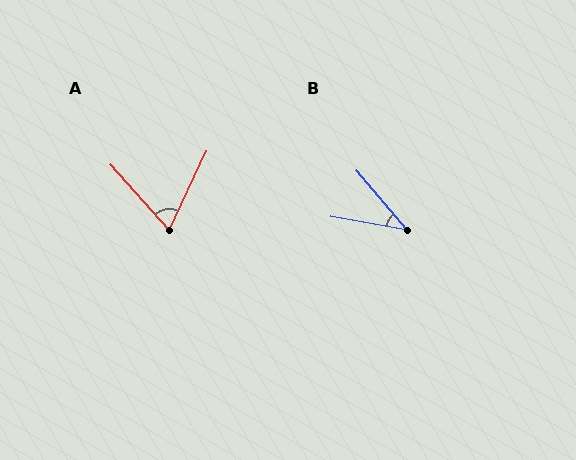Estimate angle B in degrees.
Approximately 40 degrees.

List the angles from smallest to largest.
B (40°), A (67°).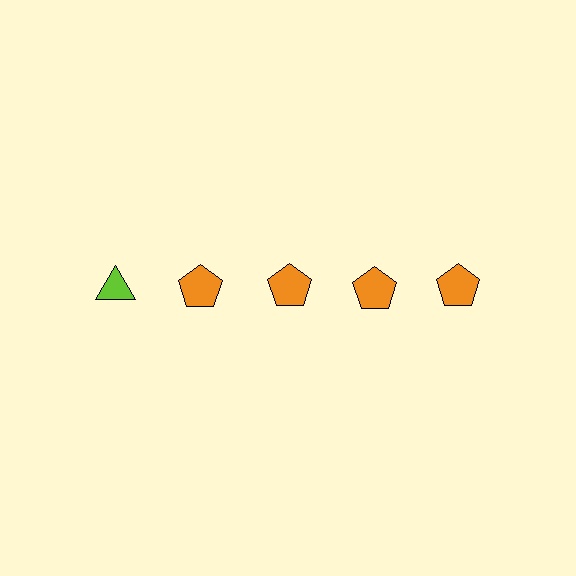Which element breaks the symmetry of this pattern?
The lime triangle in the top row, leftmost column breaks the symmetry. All other shapes are orange pentagons.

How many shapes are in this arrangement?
There are 5 shapes arranged in a grid pattern.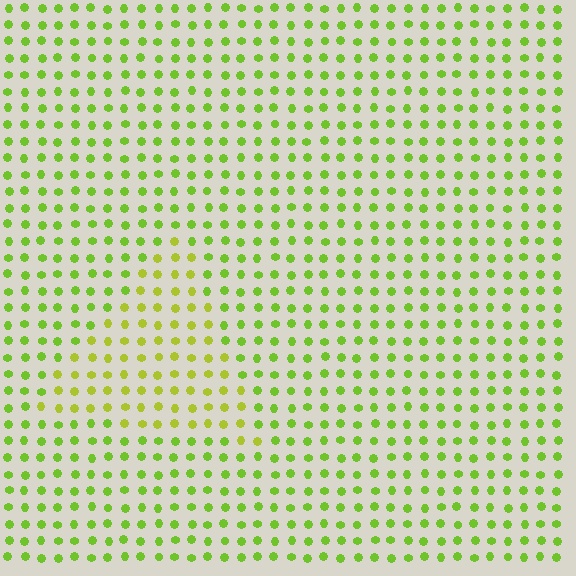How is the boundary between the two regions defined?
The boundary is defined purely by a slight shift in hue (about 23 degrees). Spacing, size, and orientation are identical on both sides.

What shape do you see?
I see a triangle.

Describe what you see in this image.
The image is filled with small lime elements in a uniform arrangement. A triangle-shaped region is visible where the elements are tinted to a slightly different hue, forming a subtle color boundary.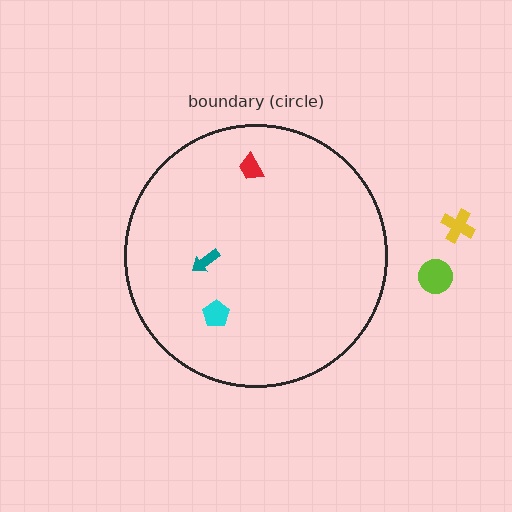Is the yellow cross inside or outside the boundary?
Outside.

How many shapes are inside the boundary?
3 inside, 2 outside.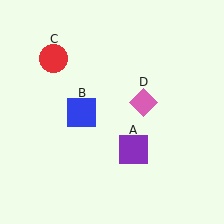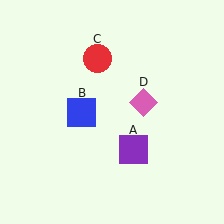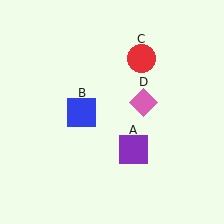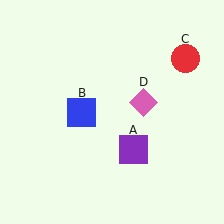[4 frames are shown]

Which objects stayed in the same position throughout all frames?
Purple square (object A) and blue square (object B) and pink diamond (object D) remained stationary.